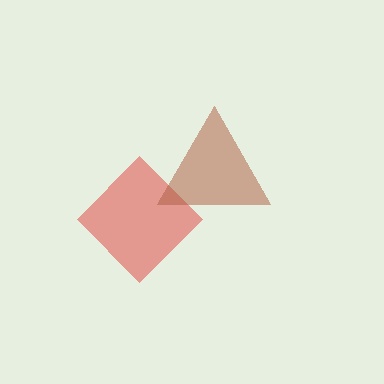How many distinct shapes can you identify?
There are 2 distinct shapes: a red diamond, a brown triangle.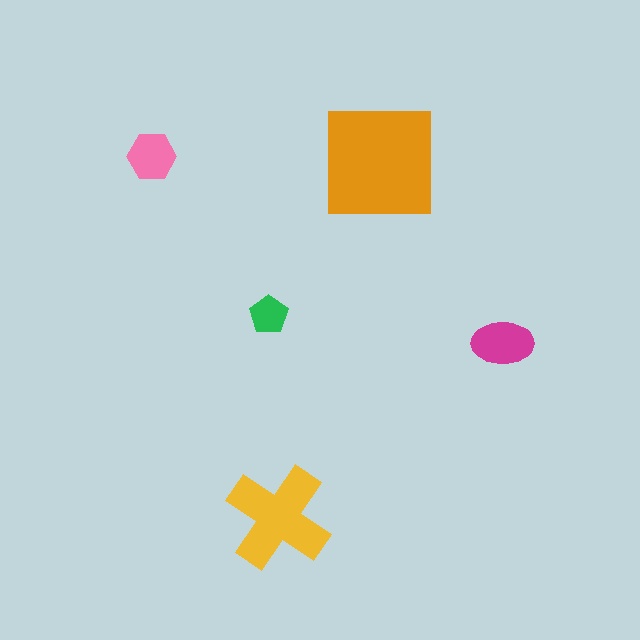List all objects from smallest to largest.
The green pentagon, the pink hexagon, the magenta ellipse, the yellow cross, the orange square.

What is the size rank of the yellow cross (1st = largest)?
2nd.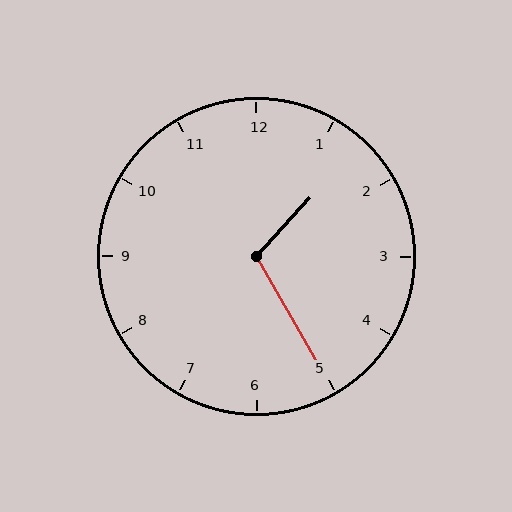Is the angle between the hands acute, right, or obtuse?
It is obtuse.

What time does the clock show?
1:25.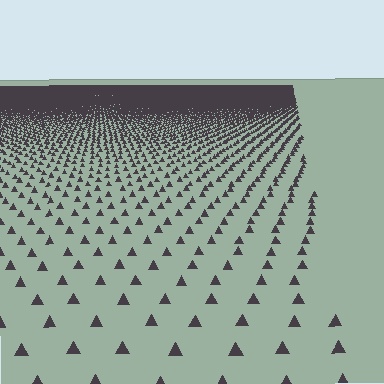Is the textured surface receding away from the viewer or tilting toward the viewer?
The surface is receding away from the viewer. Texture elements get smaller and denser toward the top.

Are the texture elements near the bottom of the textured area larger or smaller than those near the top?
Larger. Near the bottom, elements are closer to the viewer and appear at a bigger on-screen size.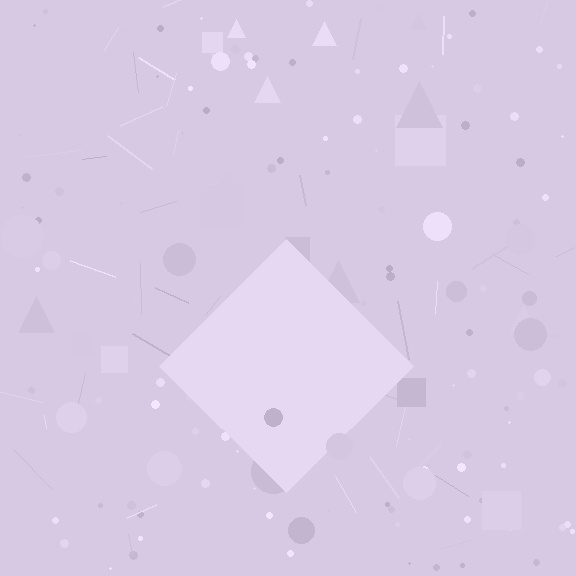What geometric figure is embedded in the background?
A diamond is embedded in the background.